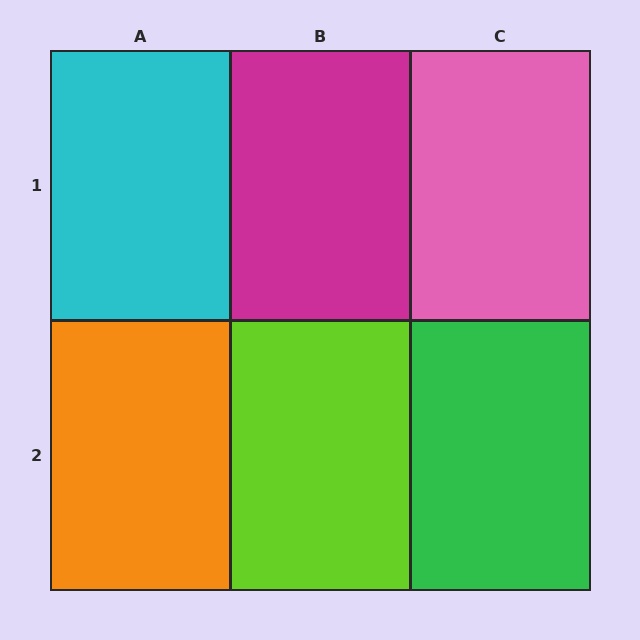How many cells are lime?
1 cell is lime.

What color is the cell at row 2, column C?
Green.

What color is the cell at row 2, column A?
Orange.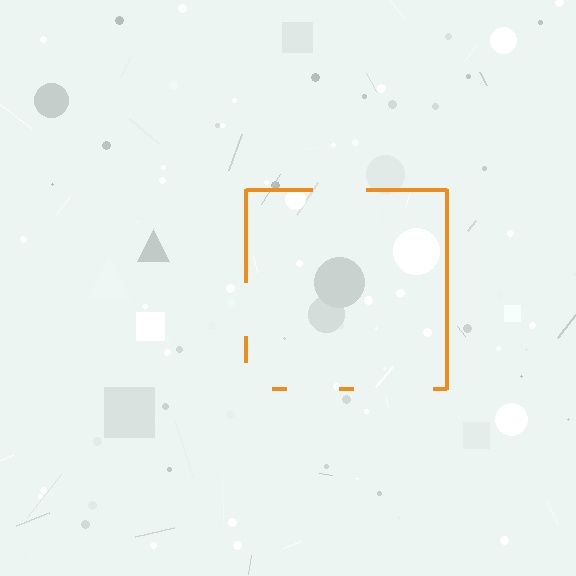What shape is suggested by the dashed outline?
The dashed outline suggests a square.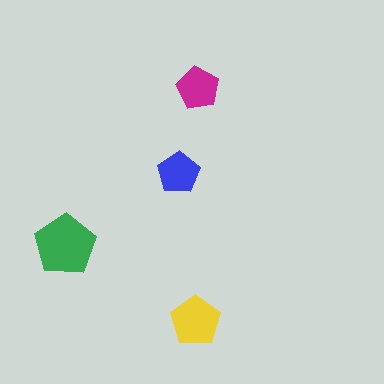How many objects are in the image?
There are 4 objects in the image.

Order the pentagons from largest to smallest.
the green one, the yellow one, the magenta one, the blue one.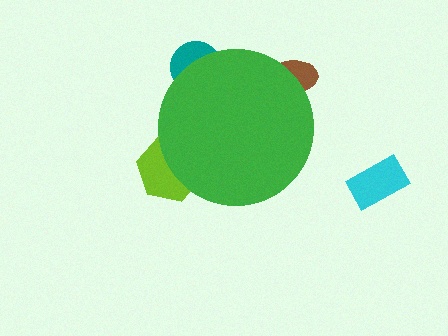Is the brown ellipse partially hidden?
Yes, the brown ellipse is partially hidden behind the green circle.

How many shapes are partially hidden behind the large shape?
3 shapes are partially hidden.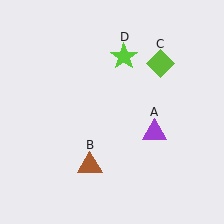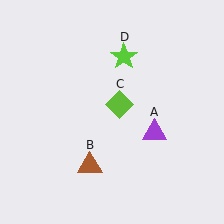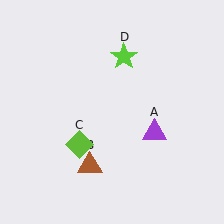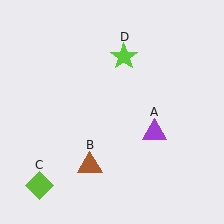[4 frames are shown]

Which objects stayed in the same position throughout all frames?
Purple triangle (object A) and brown triangle (object B) and lime star (object D) remained stationary.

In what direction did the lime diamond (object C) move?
The lime diamond (object C) moved down and to the left.